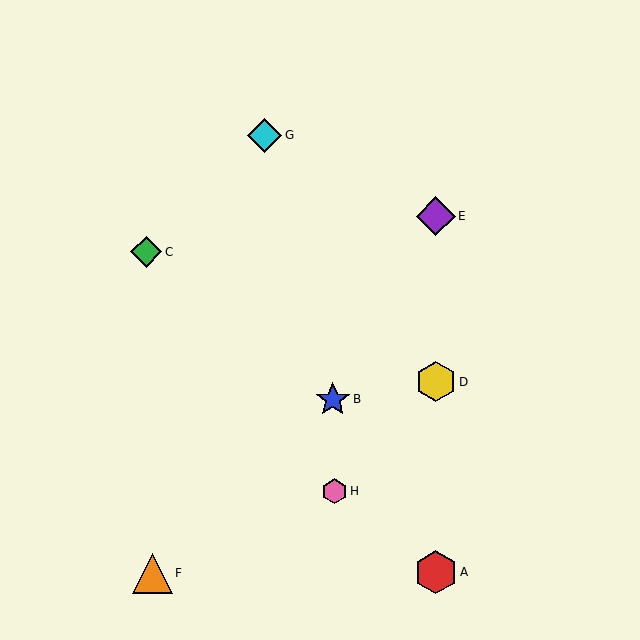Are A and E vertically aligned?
Yes, both are at x≈436.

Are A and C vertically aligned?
No, A is at x≈436 and C is at x≈146.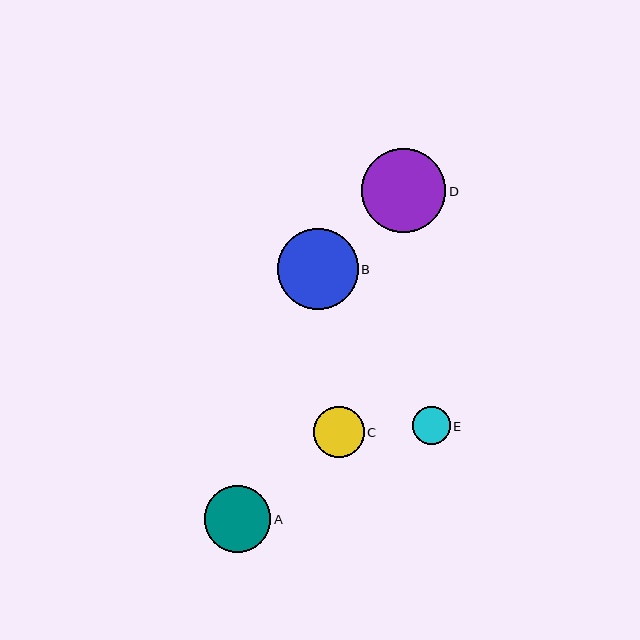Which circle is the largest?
Circle D is the largest with a size of approximately 84 pixels.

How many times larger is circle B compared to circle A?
Circle B is approximately 1.2 times the size of circle A.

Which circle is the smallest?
Circle E is the smallest with a size of approximately 37 pixels.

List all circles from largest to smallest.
From largest to smallest: D, B, A, C, E.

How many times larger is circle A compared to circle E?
Circle A is approximately 1.8 times the size of circle E.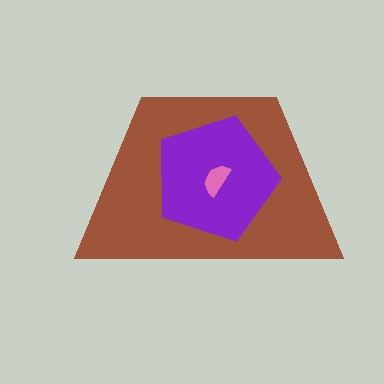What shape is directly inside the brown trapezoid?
The purple pentagon.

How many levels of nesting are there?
3.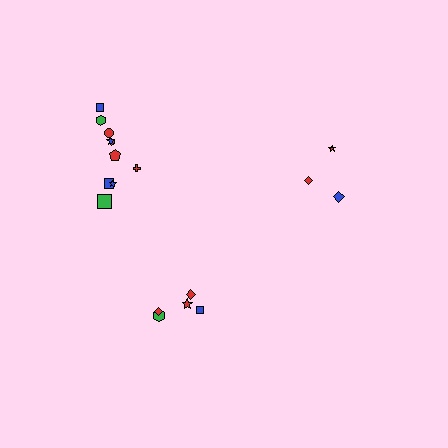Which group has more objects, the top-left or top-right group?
The top-left group.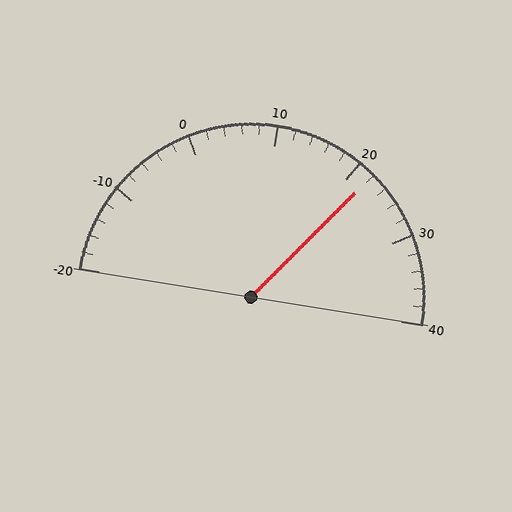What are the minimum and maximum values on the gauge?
The gauge ranges from -20 to 40.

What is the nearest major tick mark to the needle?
The nearest major tick mark is 20.